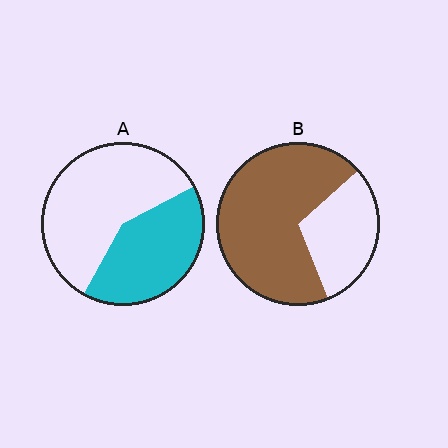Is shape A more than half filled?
No.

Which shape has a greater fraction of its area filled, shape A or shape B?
Shape B.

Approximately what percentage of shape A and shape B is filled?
A is approximately 40% and B is approximately 70%.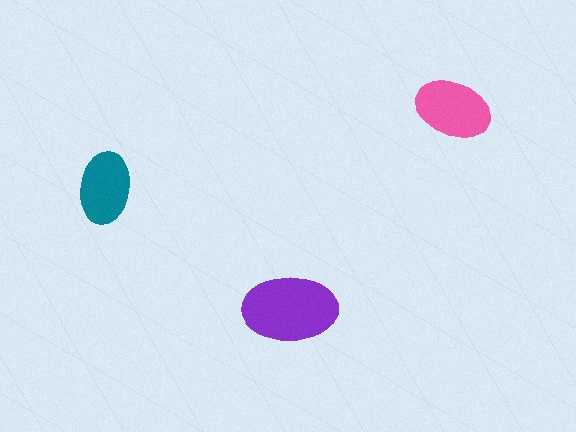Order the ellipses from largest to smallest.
the purple one, the pink one, the teal one.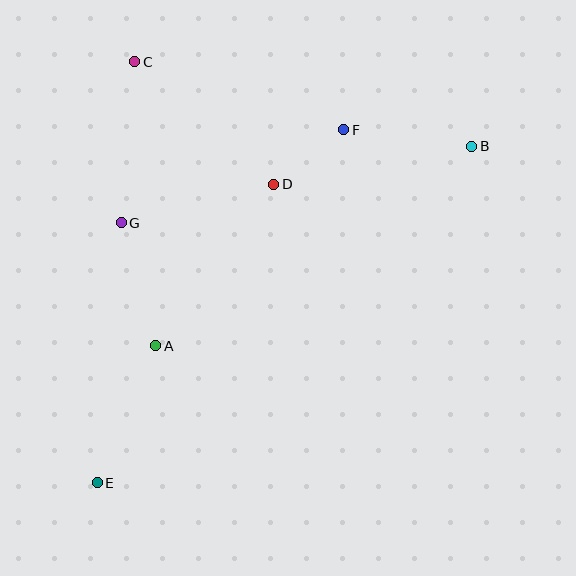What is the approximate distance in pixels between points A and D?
The distance between A and D is approximately 200 pixels.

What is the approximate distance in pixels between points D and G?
The distance between D and G is approximately 157 pixels.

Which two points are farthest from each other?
Points B and E are farthest from each other.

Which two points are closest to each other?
Points D and F are closest to each other.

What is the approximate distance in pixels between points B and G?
The distance between B and G is approximately 358 pixels.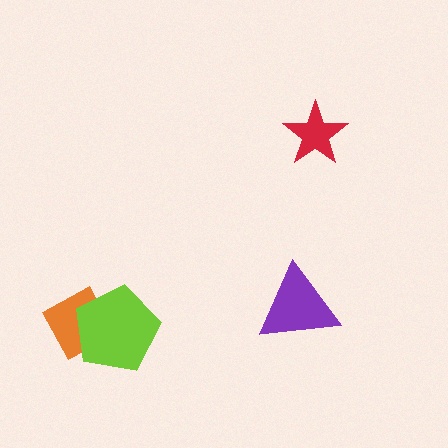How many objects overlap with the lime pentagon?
1 object overlaps with the lime pentagon.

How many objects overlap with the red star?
0 objects overlap with the red star.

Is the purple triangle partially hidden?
No, no other shape covers it.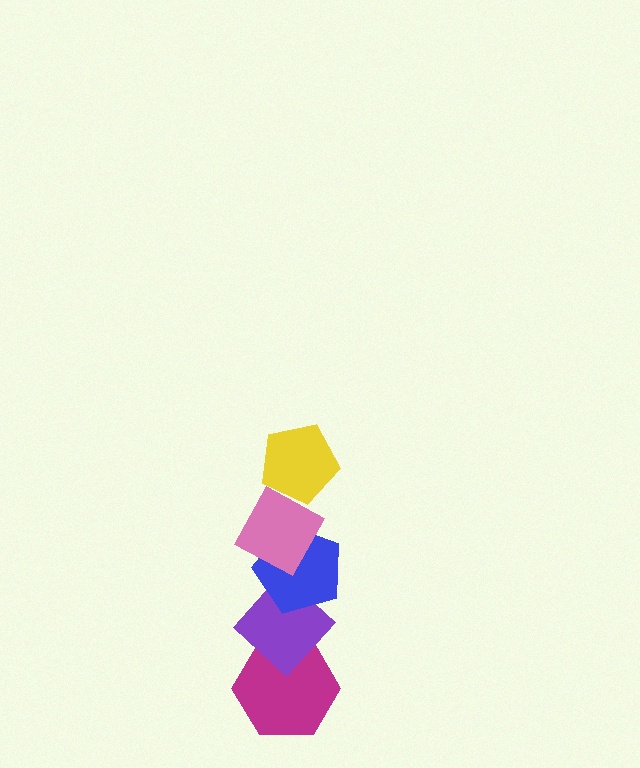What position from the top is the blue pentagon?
The blue pentagon is 3rd from the top.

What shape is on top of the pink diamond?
The yellow pentagon is on top of the pink diamond.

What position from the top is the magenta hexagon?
The magenta hexagon is 5th from the top.